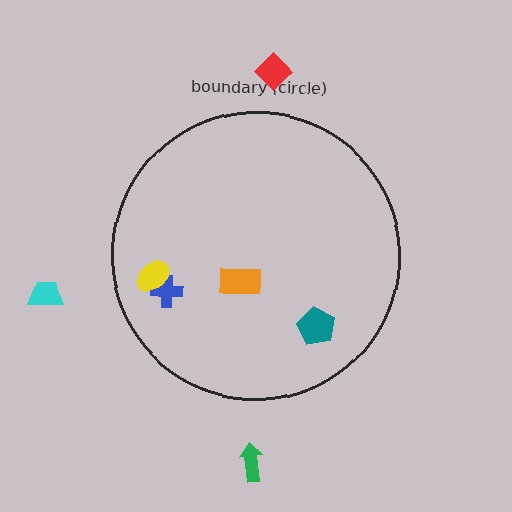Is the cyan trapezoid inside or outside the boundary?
Outside.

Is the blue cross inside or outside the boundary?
Inside.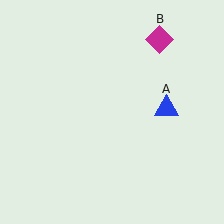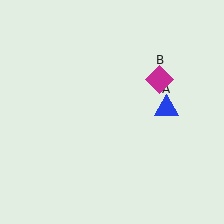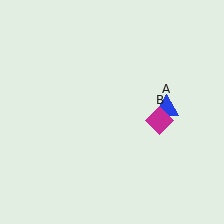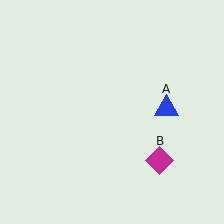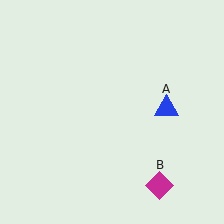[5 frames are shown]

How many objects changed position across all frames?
1 object changed position: magenta diamond (object B).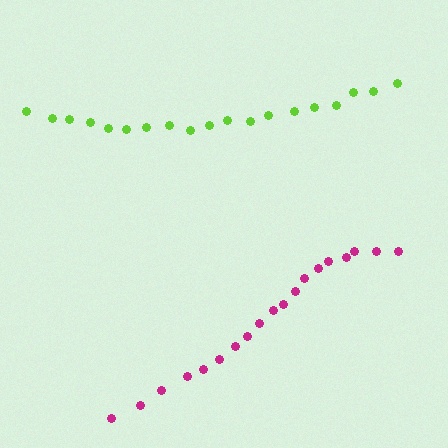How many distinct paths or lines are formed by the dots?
There are 2 distinct paths.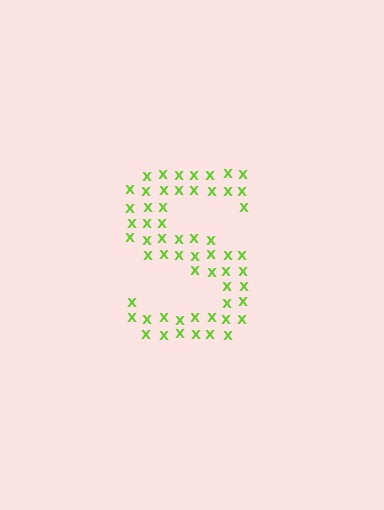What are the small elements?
The small elements are letter X's.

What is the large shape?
The large shape is the letter S.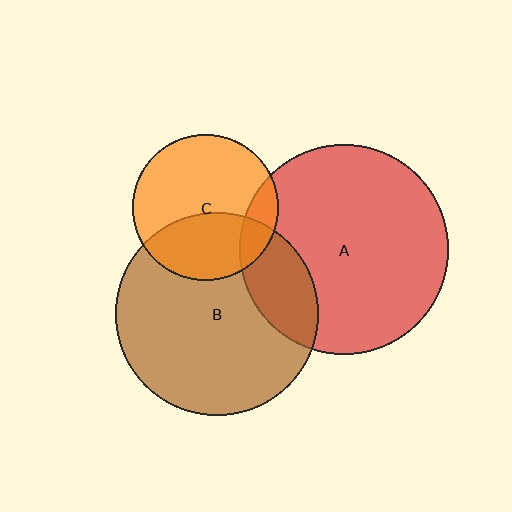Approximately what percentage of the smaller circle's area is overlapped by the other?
Approximately 15%.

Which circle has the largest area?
Circle A (red).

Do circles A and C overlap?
Yes.